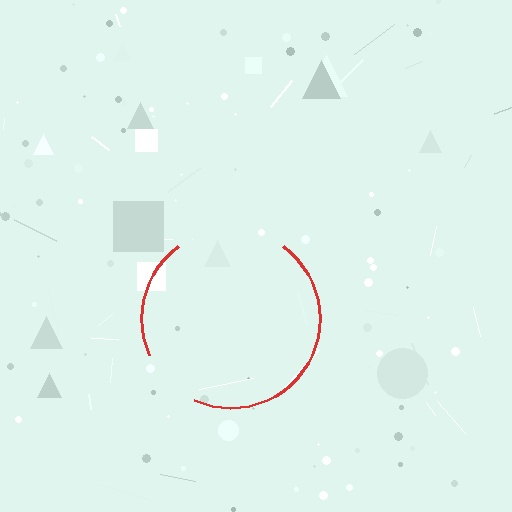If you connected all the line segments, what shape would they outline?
They would outline a circle.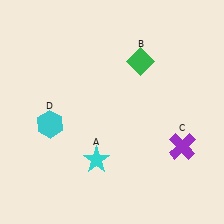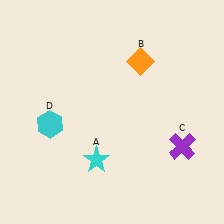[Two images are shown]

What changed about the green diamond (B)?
In Image 1, B is green. In Image 2, it changed to orange.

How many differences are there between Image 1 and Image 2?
There is 1 difference between the two images.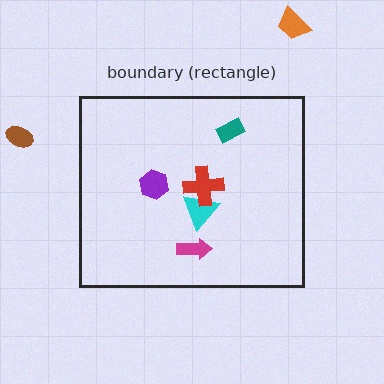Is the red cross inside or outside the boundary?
Inside.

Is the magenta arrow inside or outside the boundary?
Inside.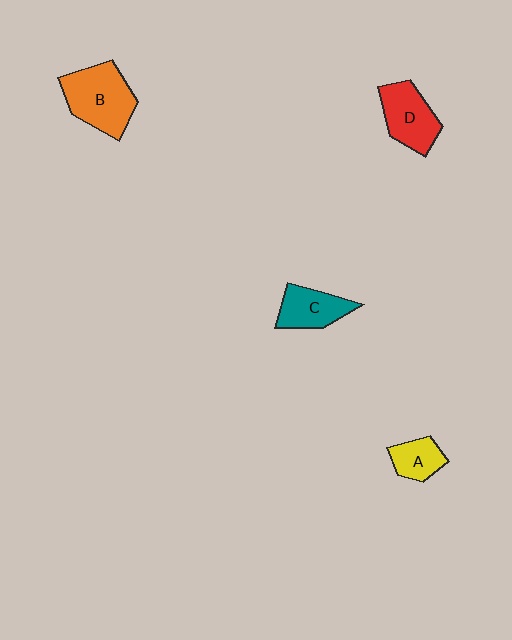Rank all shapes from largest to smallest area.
From largest to smallest: B (orange), D (red), C (teal), A (yellow).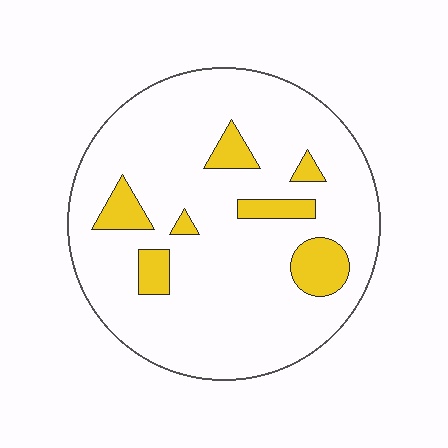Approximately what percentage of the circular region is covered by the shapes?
Approximately 15%.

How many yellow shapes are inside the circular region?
7.